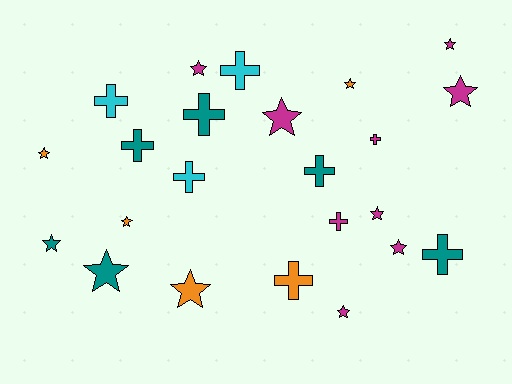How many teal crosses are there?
There are 4 teal crosses.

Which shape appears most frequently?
Star, with 13 objects.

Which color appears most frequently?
Magenta, with 9 objects.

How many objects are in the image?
There are 23 objects.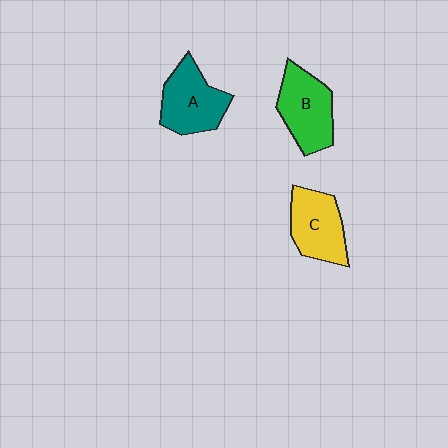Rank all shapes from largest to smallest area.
From largest to smallest: B (green), A (teal), C (yellow).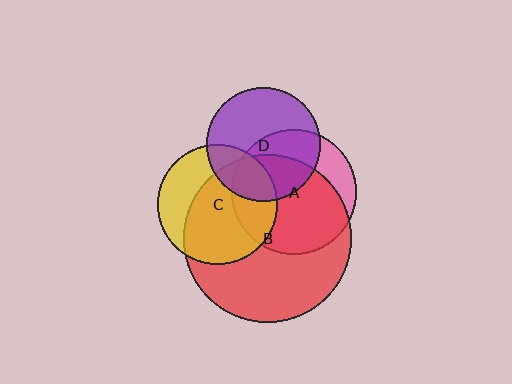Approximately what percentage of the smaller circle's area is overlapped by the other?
Approximately 45%.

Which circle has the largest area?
Circle B (red).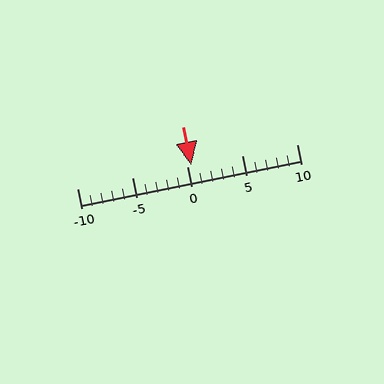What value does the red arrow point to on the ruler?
The red arrow points to approximately 0.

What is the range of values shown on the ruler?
The ruler shows values from -10 to 10.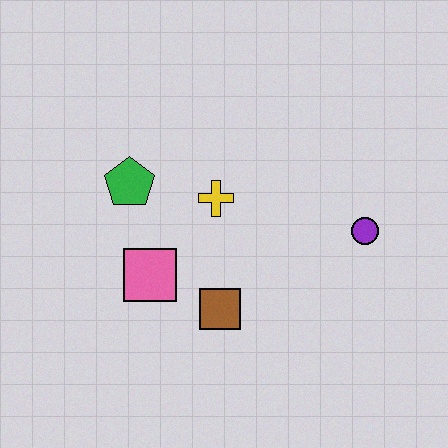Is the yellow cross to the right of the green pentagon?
Yes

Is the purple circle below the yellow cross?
Yes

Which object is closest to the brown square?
The pink square is closest to the brown square.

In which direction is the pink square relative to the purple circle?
The pink square is to the left of the purple circle.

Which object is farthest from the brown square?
The purple circle is farthest from the brown square.